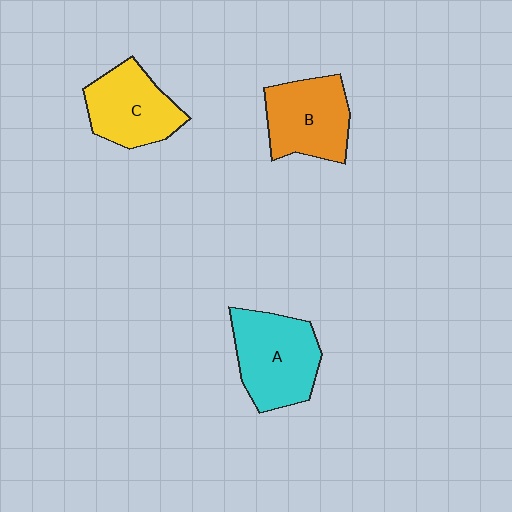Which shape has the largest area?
Shape A (cyan).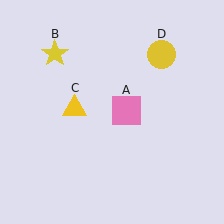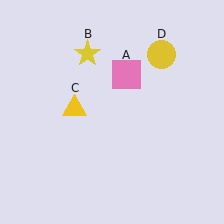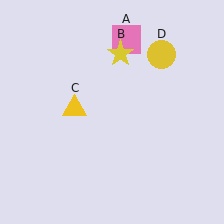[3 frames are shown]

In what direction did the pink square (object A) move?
The pink square (object A) moved up.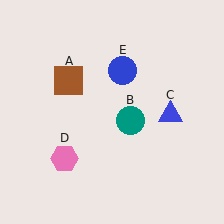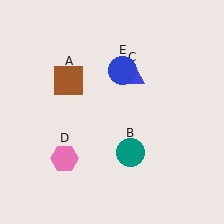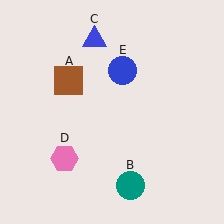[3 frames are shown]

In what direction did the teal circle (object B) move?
The teal circle (object B) moved down.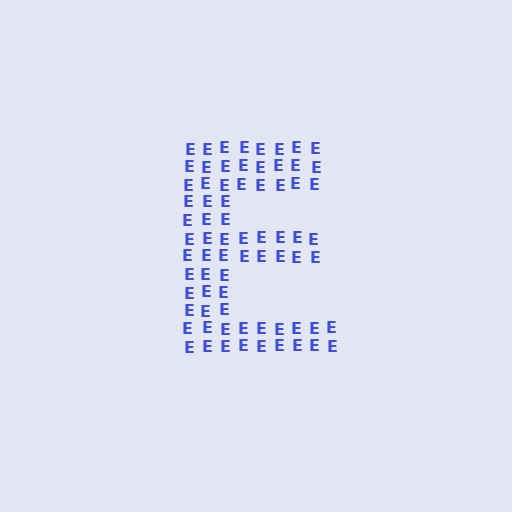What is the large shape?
The large shape is the letter E.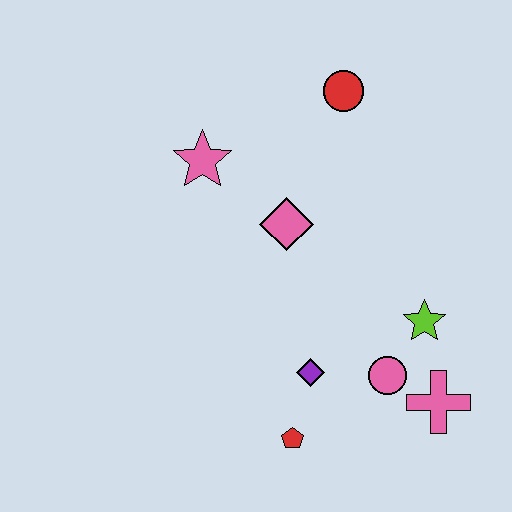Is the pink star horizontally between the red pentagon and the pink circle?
No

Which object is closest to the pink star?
The pink diamond is closest to the pink star.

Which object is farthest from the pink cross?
The pink star is farthest from the pink cross.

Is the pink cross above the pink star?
No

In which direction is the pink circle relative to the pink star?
The pink circle is below the pink star.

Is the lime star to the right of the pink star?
Yes